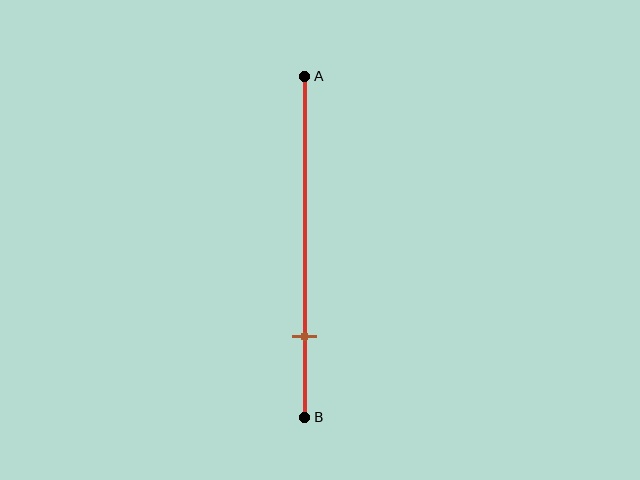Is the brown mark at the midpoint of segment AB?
No, the mark is at about 75% from A, not at the 50% midpoint.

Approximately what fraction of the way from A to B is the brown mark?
The brown mark is approximately 75% of the way from A to B.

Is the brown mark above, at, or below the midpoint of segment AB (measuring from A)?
The brown mark is below the midpoint of segment AB.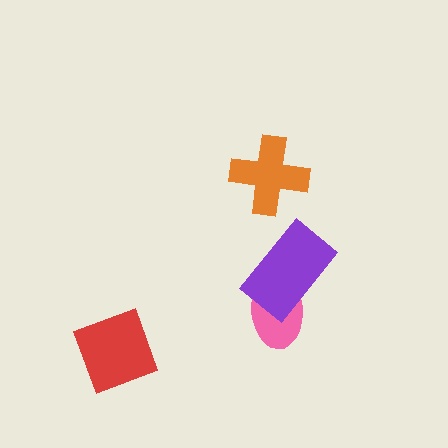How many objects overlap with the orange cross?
0 objects overlap with the orange cross.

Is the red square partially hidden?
No, no other shape covers it.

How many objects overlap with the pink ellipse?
1 object overlaps with the pink ellipse.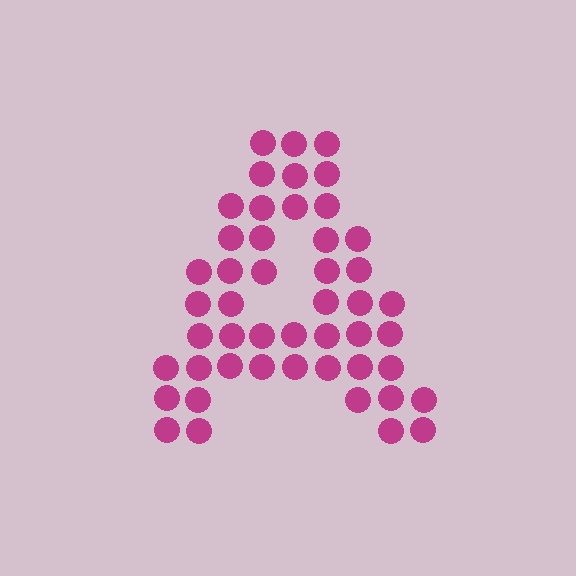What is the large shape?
The large shape is the letter A.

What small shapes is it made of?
It is made of small circles.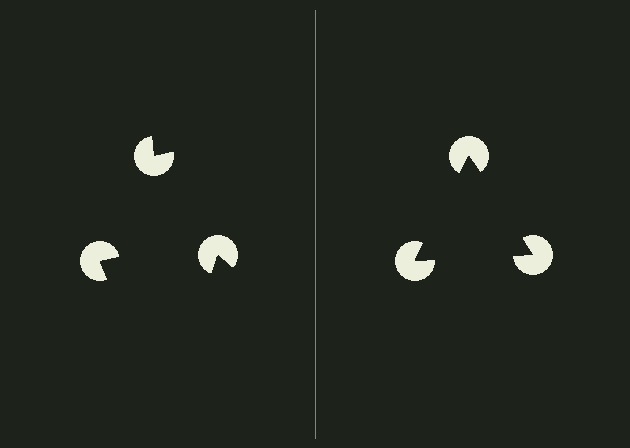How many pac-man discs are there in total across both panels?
6 — 3 on each side.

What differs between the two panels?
The pac-man discs are positioned identically on both sides; only the wedge orientations differ. On the right they align to a triangle; on the left they are misaligned.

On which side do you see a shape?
An illusory triangle appears on the right side. On the left side the wedge cuts are rotated, so no coherent shape forms.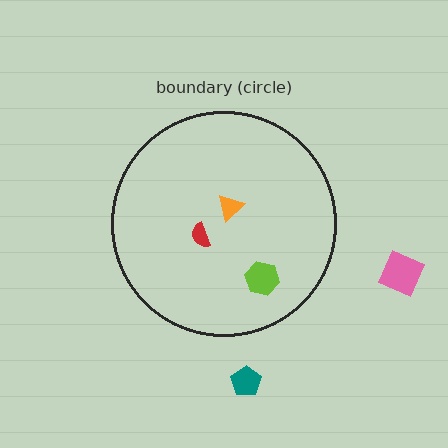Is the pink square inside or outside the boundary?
Outside.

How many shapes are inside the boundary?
3 inside, 2 outside.